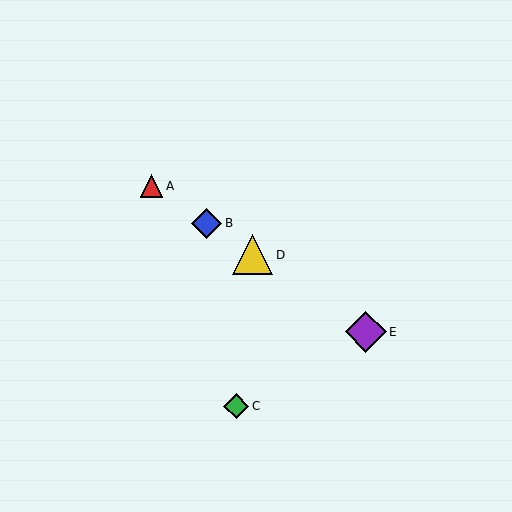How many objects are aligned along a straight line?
4 objects (A, B, D, E) are aligned along a straight line.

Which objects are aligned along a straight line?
Objects A, B, D, E are aligned along a straight line.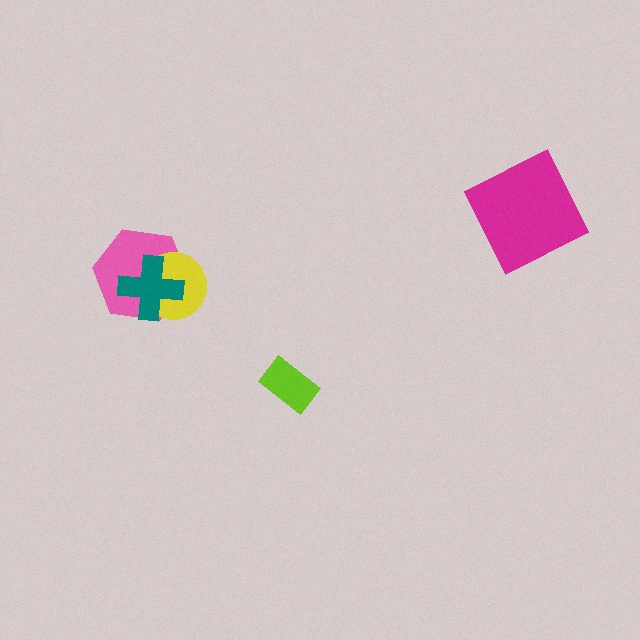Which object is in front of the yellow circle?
The teal cross is in front of the yellow circle.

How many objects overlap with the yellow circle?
2 objects overlap with the yellow circle.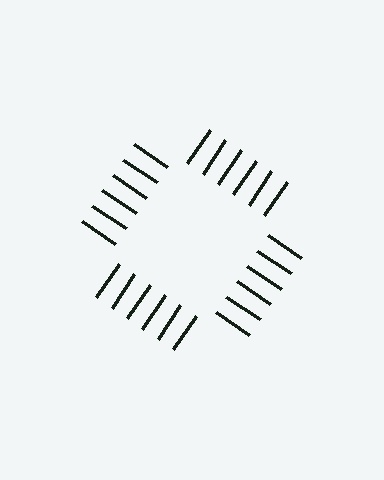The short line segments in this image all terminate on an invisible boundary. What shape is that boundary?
An illusory square — the line segments terminate on its edges but no continuous stroke is drawn.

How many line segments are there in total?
24 — 6 along each of the 4 edges.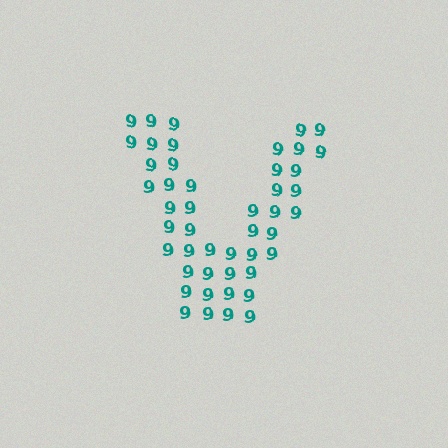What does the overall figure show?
The overall figure shows the letter V.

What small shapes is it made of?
It is made of small digit 9's.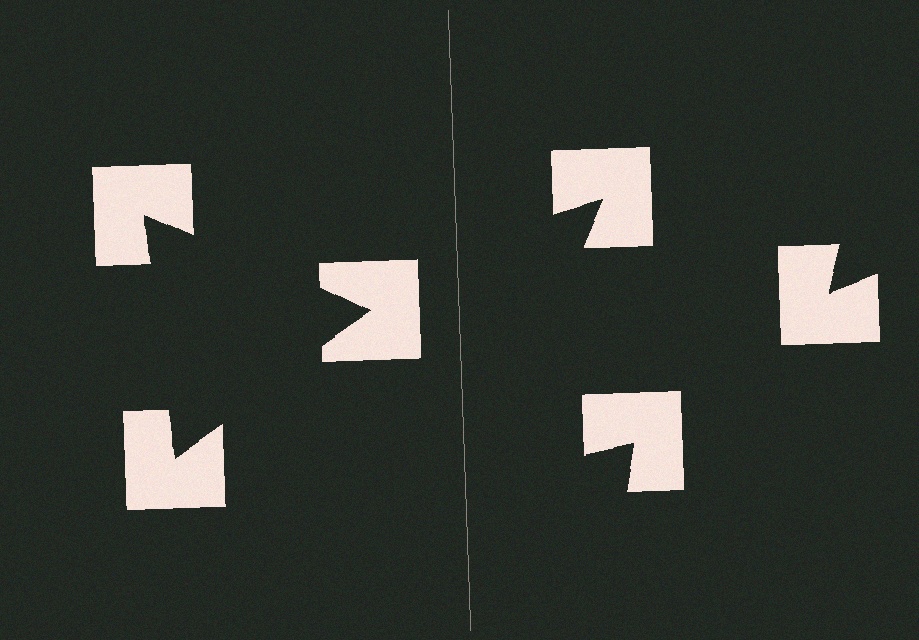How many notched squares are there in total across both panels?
6 — 3 on each side.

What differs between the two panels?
The notched squares are positioned identically on both sides; only the wedge orientations differ. On the left they align to a triangle; on the right they are misaligned.